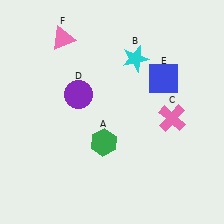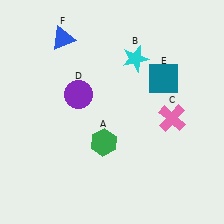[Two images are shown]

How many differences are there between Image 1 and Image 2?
There are 2 differences between the two images.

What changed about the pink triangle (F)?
In Image 1, F is pink. In Image 2, it changed to blue.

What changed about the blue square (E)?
In Image 1, E is blue. In Image 2, it changed to teal.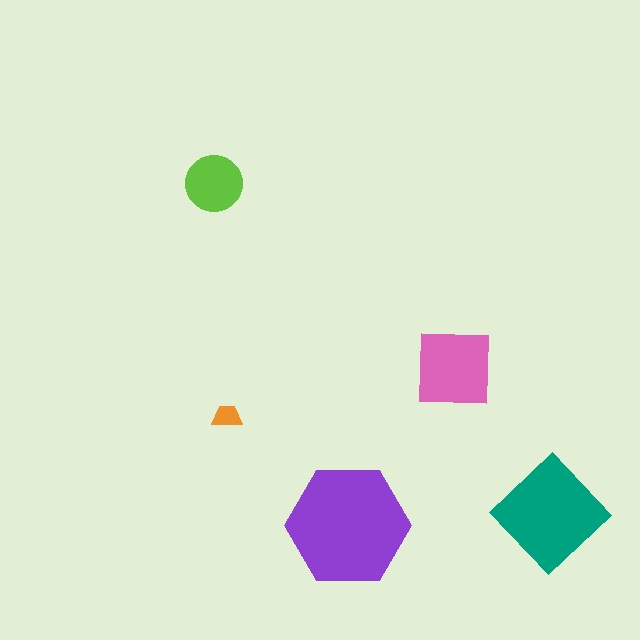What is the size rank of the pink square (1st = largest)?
3rd.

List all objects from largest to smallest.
The purple hexagon, the teal diamond, the pink square, the lime circle, the orange trapezoid.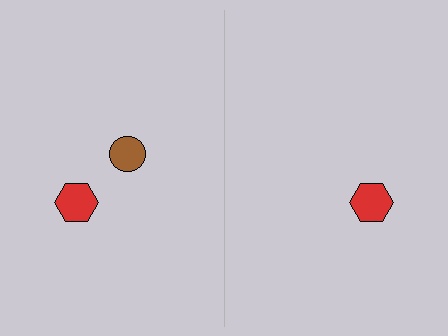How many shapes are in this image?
There are 3 shapes in this image.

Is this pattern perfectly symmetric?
No, the pattern is not perfectly symmetric. A brown circle is missing from the right side.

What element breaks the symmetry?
A brown circle is missing from the right side.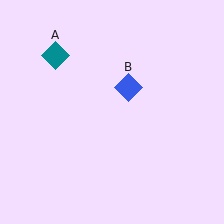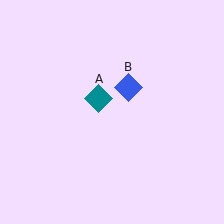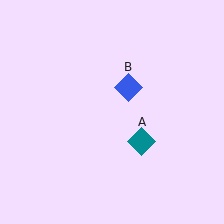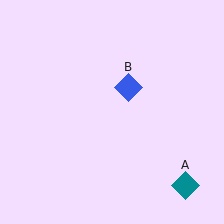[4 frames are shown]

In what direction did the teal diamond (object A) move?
The teal diamond (object A) moved down and to the right.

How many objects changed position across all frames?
1 object changed position: teal diamond (object A).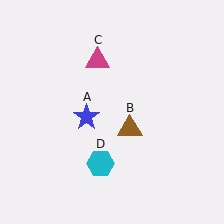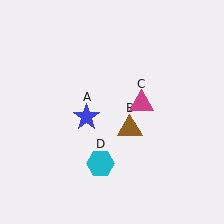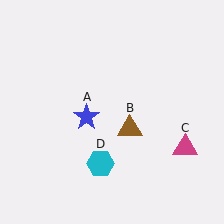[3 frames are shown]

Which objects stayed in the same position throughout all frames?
Blue star (object A) and brown triangle (object B) and cyan hexagon (object D) remained stationary.